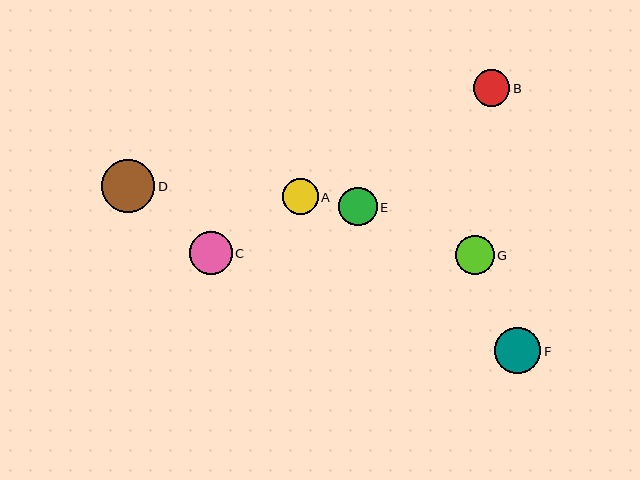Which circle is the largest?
Circle D is the largest with a size of approximately 53 pixels.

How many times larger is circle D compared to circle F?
Circle D is approximately 1.2 times the size of circle F.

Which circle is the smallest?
Circle A is the smallest with a size of approximately 36 pixels.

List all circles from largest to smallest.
From largest to smallest: D, F, C, G, E, B, A.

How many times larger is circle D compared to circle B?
Circle D is approximately 1.5 times the size of circle B.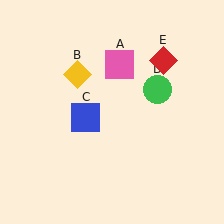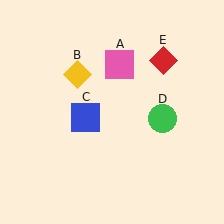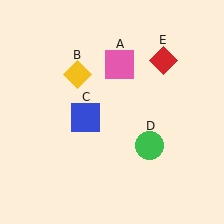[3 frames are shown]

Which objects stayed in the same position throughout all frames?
Pink square (object A) and yellow diamond (object B) and blue square (object C) and red diamond (object E) remained stationary.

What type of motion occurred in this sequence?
The green circle (object D) rotated clockwise around the center of the scene.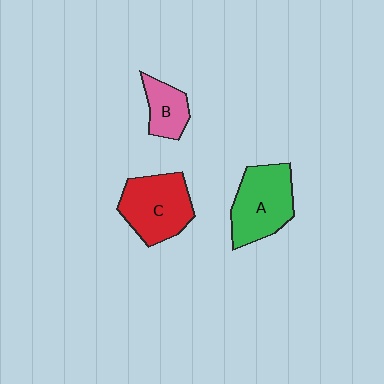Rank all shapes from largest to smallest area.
From largest to smallest: A (green), C (red), B (pink).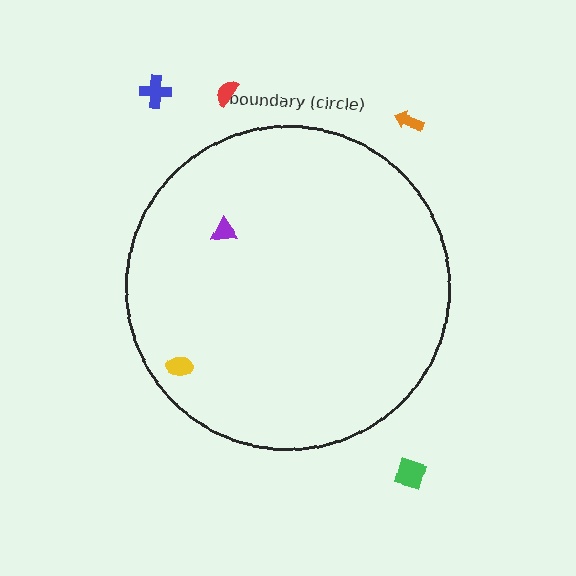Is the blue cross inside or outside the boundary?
Outside.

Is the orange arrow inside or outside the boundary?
Outside.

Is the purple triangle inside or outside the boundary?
Inside.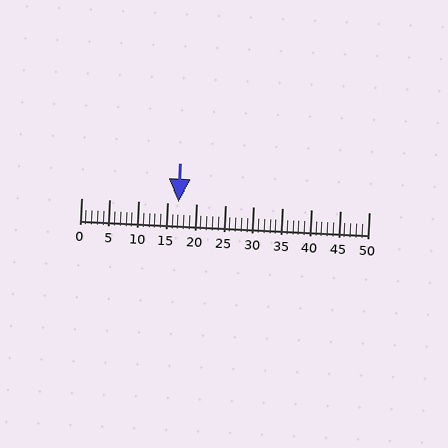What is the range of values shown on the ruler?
The ruler shows values from 0 to 50.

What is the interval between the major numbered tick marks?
The major tick marks are spaced 5 units apart.